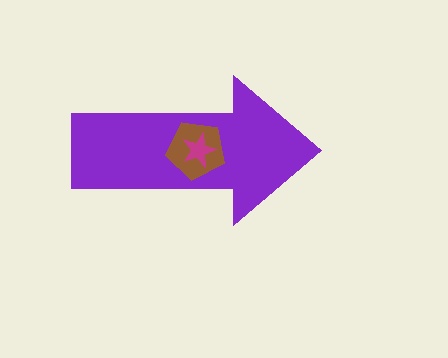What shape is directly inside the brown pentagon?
The magenta star.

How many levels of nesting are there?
3.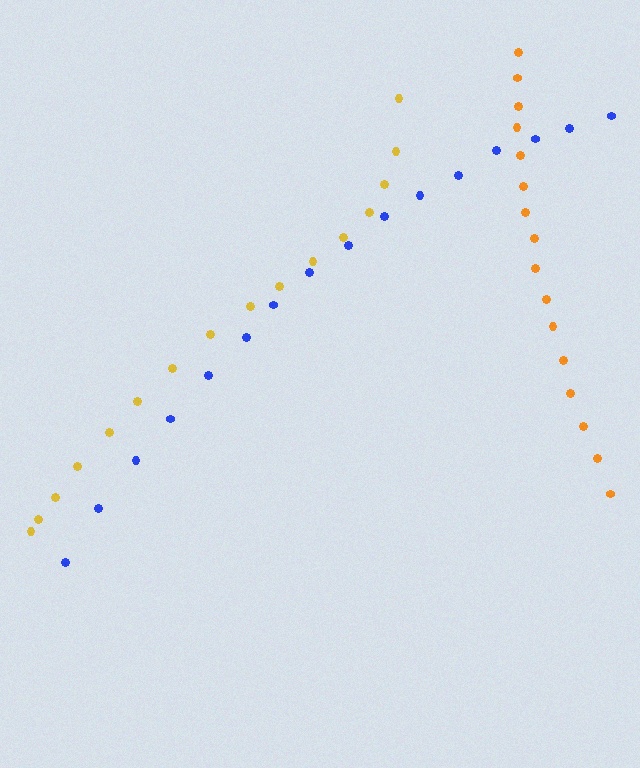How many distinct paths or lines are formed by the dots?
There are 3 distinct paths.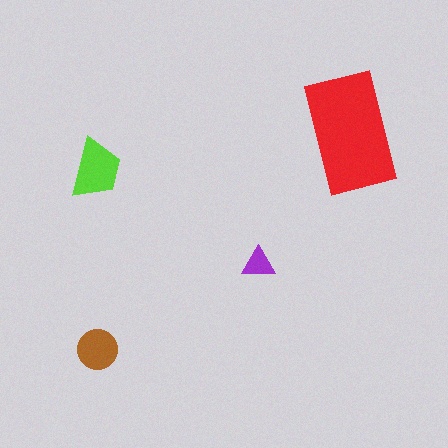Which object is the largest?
The red rectangle.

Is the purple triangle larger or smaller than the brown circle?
Smaller.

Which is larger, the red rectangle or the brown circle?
The red rectangle.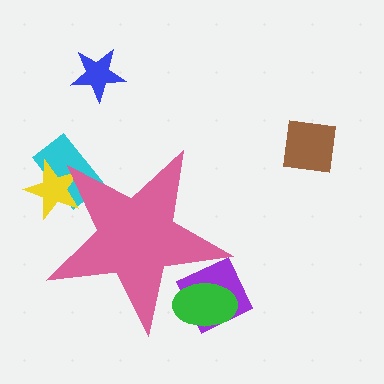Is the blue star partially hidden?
No, the blue star is fully visible.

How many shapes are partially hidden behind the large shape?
4 shapes are partially hidden.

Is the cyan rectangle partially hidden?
Yes, the cyan rectangle is partially hidden behind the pink star.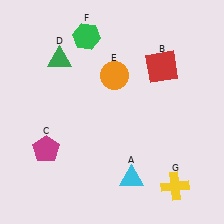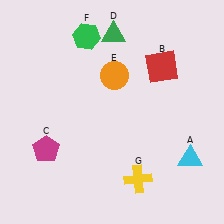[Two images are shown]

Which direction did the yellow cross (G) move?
The yellow cross (G) moved left.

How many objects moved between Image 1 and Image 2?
3 objects moved between the two images.